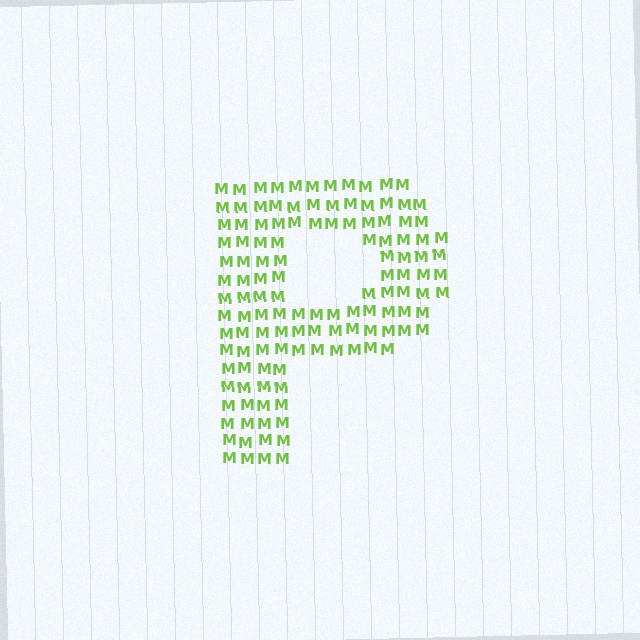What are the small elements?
The small elements are letter M's.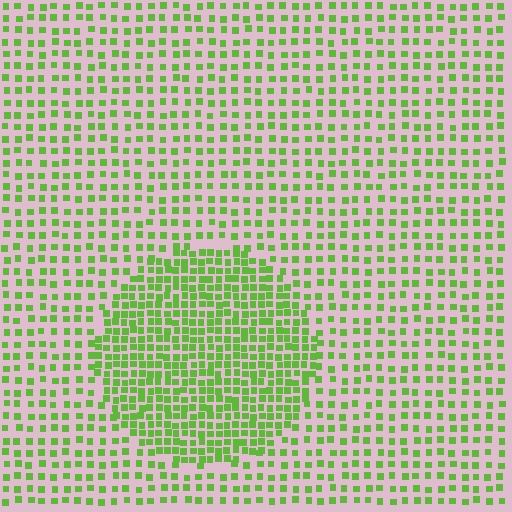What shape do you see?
I see a circle.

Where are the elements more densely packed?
The elements are more densely packed inside the circle boundary.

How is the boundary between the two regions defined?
The boundary is defined by a change in element density (approximately 2.0x ratio). All elements are the same color, size, and shape.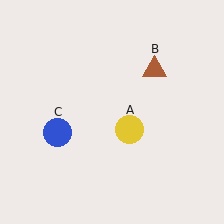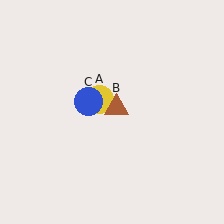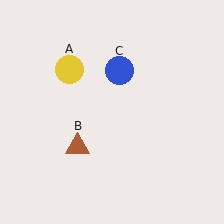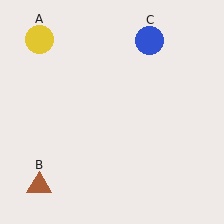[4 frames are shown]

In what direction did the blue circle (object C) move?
The blue circle (object C) moved up and to the right.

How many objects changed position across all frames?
3 objects changed position: yellow circle (object A), brown triangle (object B), blue circle (object C).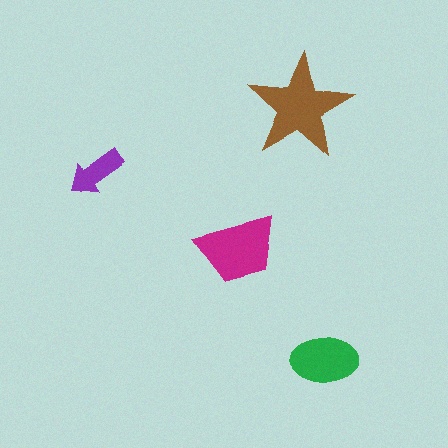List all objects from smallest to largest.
The purple arrow, the green ellipse, the magenta trapezoid, the brown star.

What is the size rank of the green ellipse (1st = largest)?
3rd.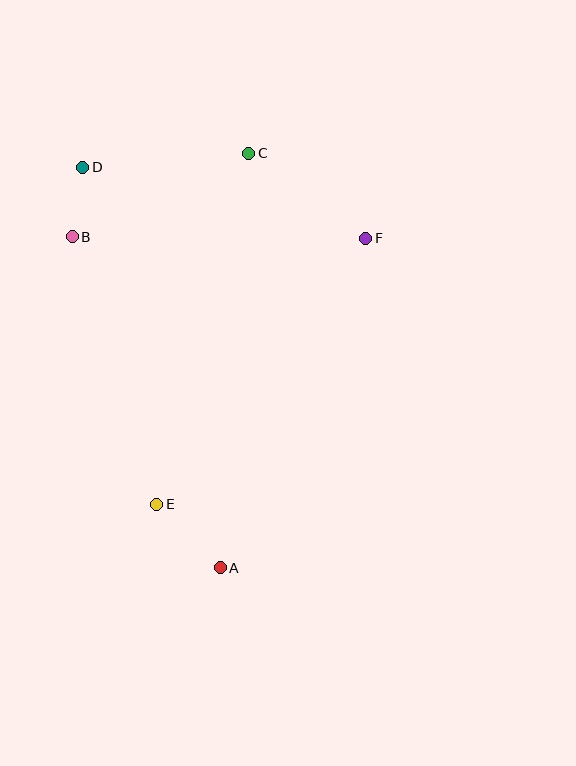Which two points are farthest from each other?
Points A and D are farthest from each other.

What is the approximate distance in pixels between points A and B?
The distance between A and B is approximately 362 pixels.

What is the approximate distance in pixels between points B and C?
The distance between B and C is approximately 195 pixels.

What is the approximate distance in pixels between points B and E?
The distance between B and E is approximately 280 pixels.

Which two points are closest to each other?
Points B and D are closest to each other.